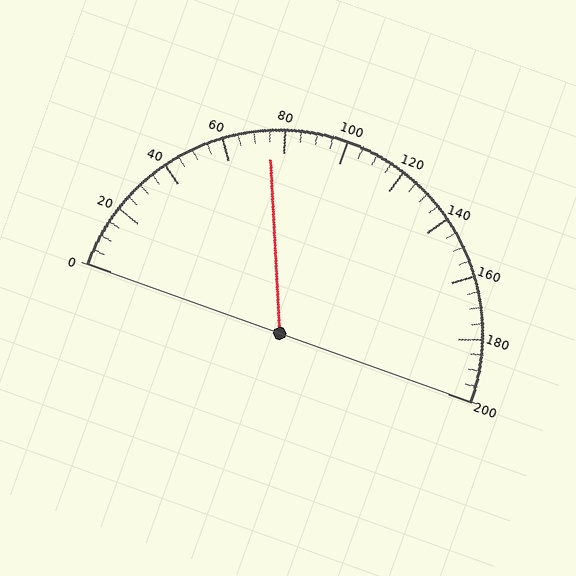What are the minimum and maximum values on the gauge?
The gauge ranges from 0 to 200.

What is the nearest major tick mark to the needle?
The nearest major tick mark is 80.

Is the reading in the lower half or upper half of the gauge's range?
The reading is in the lower half of the range (0 to 200).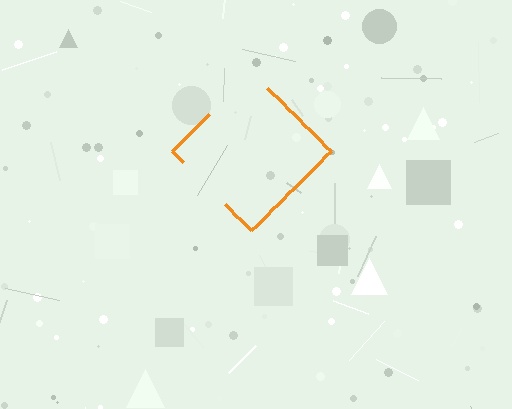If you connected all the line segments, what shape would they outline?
They would outline a diamond.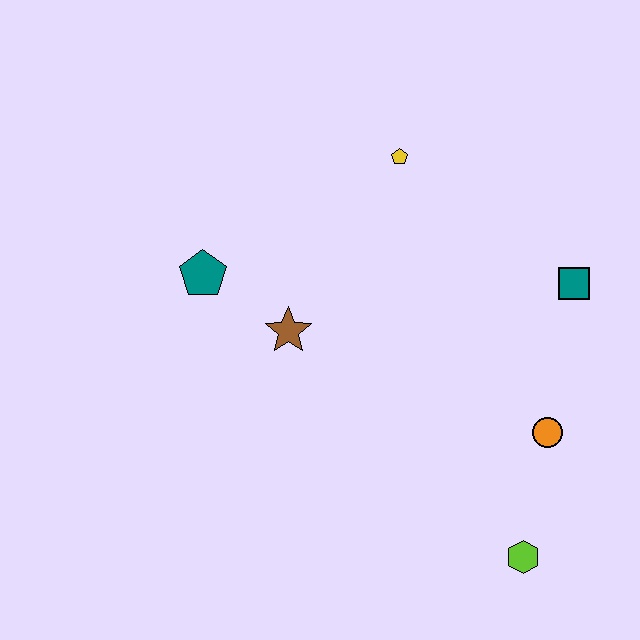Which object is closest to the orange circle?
The lime hexagon is closest to the orange circle.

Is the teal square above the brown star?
Yes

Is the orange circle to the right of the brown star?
Yes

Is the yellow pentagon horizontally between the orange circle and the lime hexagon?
No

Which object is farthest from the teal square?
The teal pentagon is farthest from the teal square.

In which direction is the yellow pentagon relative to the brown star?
The yellow pentagon is above the brown star.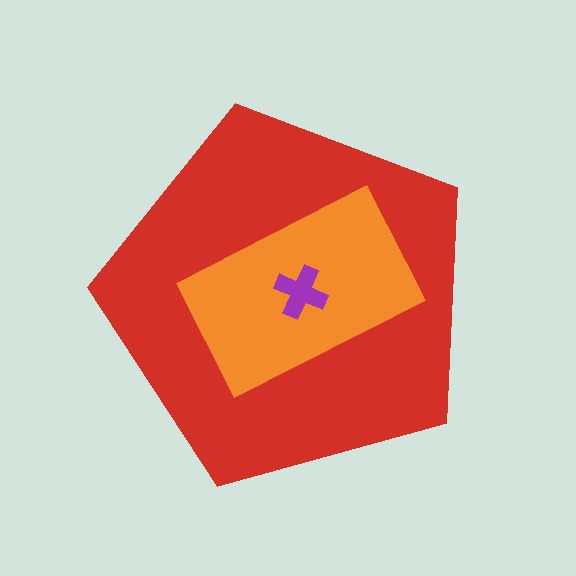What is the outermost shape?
The red pentagon.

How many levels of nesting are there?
3.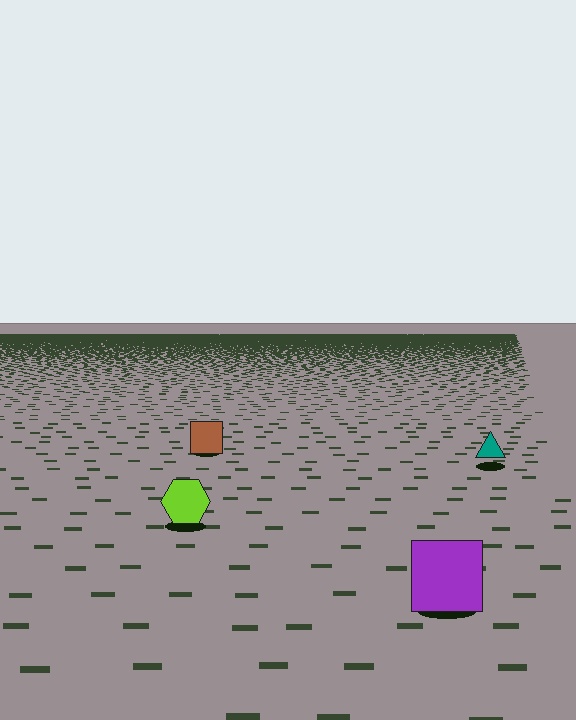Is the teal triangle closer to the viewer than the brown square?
Yes. The teal triangle is closer — you can tell from the texture gradient: the ground texture is coarser near it.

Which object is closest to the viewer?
The purple square is closest. The texture marks near it are larger and more spread out.